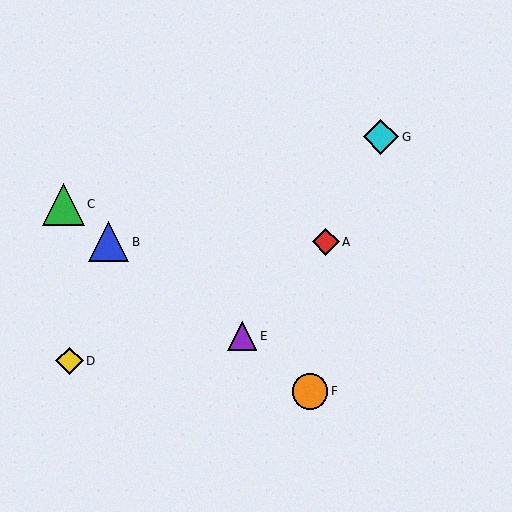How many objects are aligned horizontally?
2 objects (A, B) are aligned horizontally.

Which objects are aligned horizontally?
Objects A, B are aligned horizontally.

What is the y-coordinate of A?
Object A is at y≈242.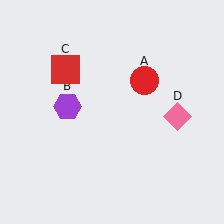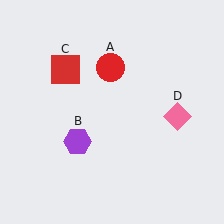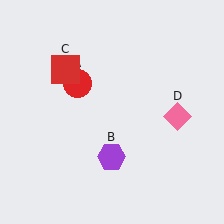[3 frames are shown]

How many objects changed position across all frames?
2 objects changed position: red circle (object A), purple hexagon (object B).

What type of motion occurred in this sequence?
The red circle (object A), purple hexagon (object B) rotated counterclockwise around the center of the scene.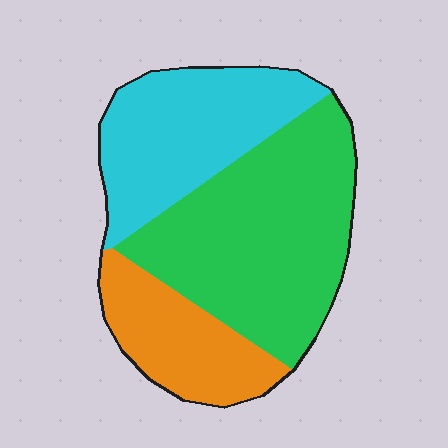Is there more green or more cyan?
Green.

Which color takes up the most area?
Green, at roughly 50%.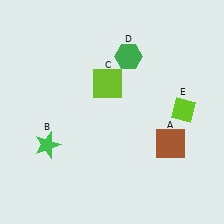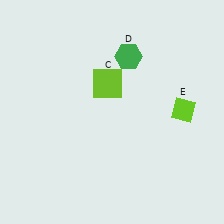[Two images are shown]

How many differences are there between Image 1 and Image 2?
There are 2 differences between the two images.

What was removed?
The brown square (A), the green star (B) were removed in Image 2.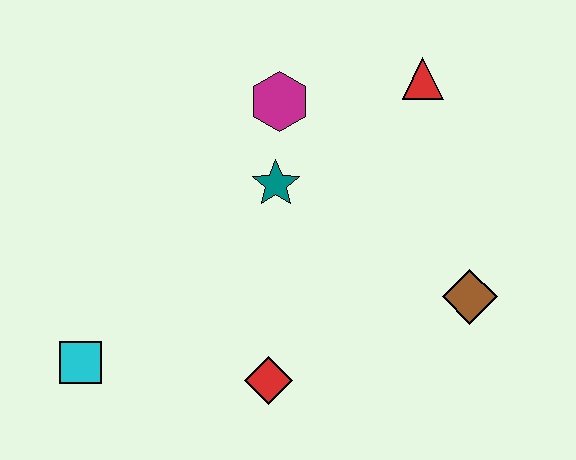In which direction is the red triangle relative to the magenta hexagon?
The red triangle is to the right of the magenta hexagon.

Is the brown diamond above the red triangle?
No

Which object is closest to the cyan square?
The red diamond is closest to the cyan square.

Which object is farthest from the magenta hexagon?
The cyan square is farthest from the magenta hexagon.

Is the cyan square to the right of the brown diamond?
No